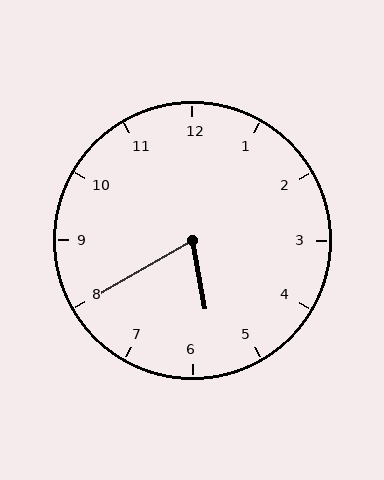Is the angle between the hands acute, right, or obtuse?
It is acute.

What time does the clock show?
5:40.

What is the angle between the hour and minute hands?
Approximately 70 degrees.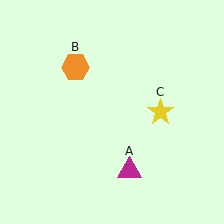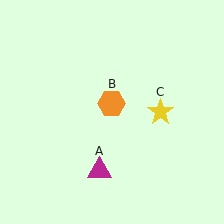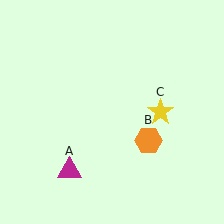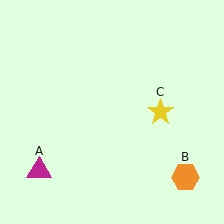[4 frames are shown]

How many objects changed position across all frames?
2 objects changed position: magenta triangle (object A), orange hexagon (object B).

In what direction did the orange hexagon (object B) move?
The orange hexagon (object B) moved down and to the right.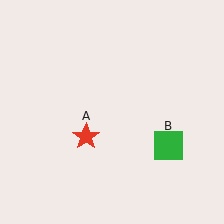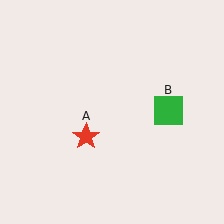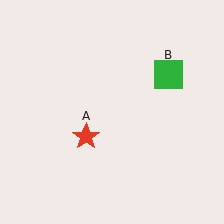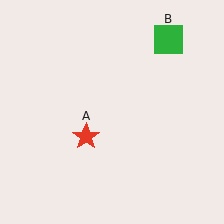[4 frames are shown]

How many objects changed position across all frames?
1 object changed position: green square (object B).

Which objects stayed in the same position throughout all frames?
Red star (object A) remained stationary.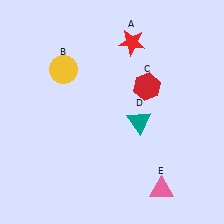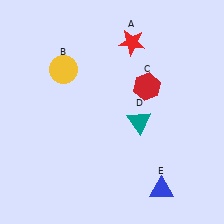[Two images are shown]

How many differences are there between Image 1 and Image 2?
There is 1 difference between the two images.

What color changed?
The triangle (E) changed from pink in Image 1 to blue in Image 2.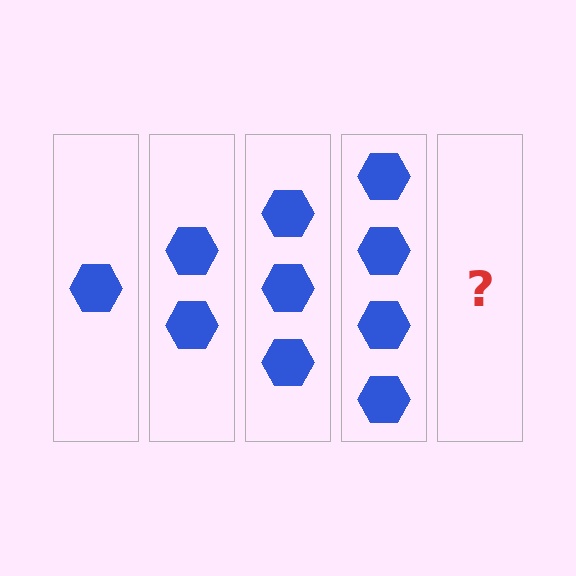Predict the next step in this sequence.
The next step is 5 hexagons.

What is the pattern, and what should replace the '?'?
The pattern is that each step adds one more hexagon. The '?' should be 5 hexagons.